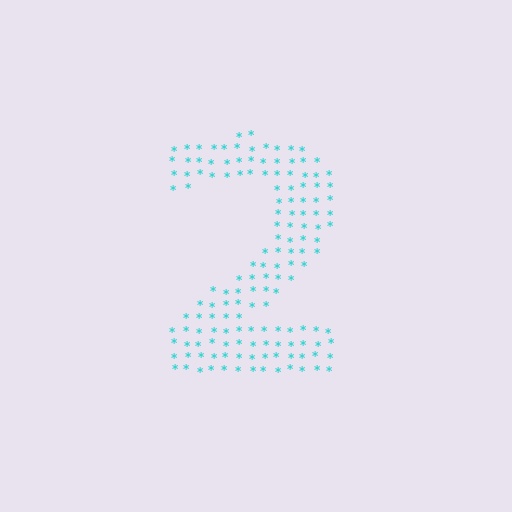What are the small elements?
The small elements are asterisks.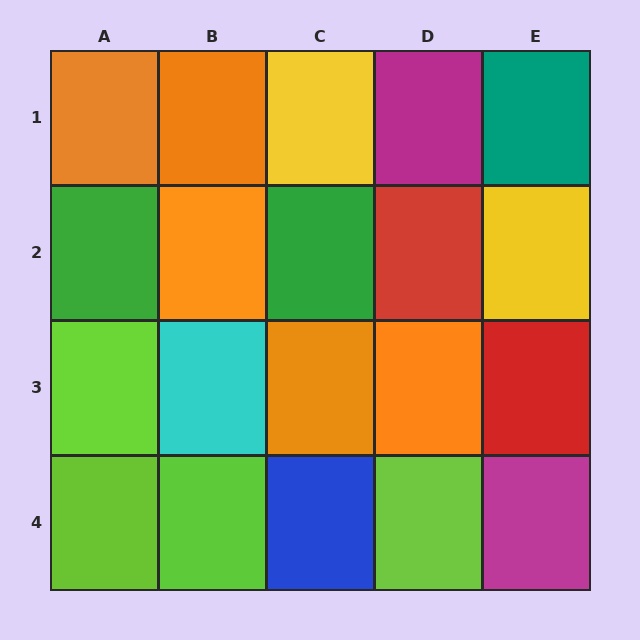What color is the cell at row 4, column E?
Magenta.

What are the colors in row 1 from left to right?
Orange, orange, yellow, magenta, teal.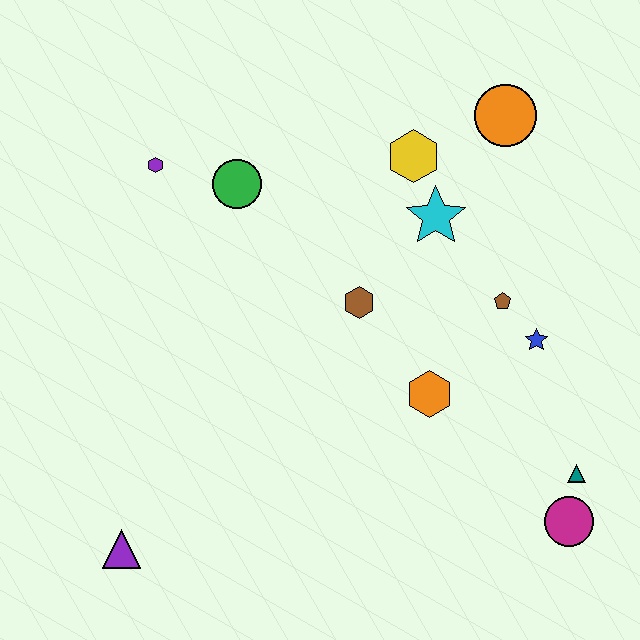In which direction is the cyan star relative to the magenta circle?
The cyan star is above the magenta circle.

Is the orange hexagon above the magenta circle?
Yes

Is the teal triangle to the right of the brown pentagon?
Yes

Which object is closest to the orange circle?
The yellow hexagon is closest to the orange circle.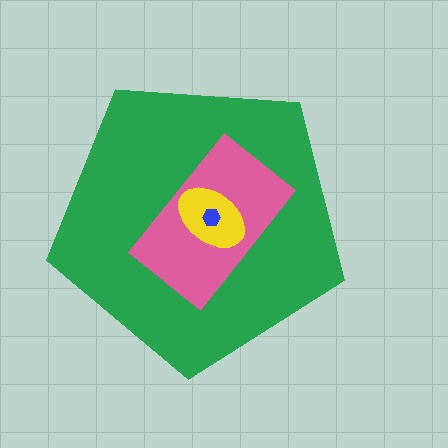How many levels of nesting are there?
4.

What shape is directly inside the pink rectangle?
The yellow ellipse.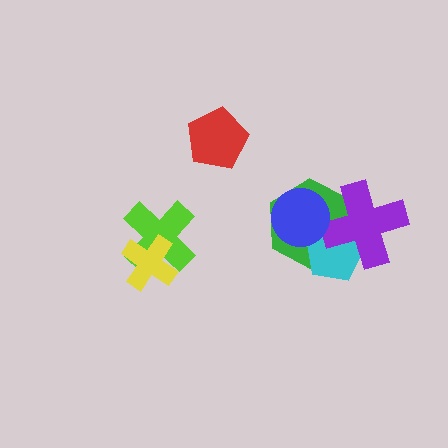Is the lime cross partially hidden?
Yes, it is partially covered by another shape.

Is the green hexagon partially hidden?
Yes, it is partially covered by another shape.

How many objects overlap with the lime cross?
1 object overlaps with the lime cross.